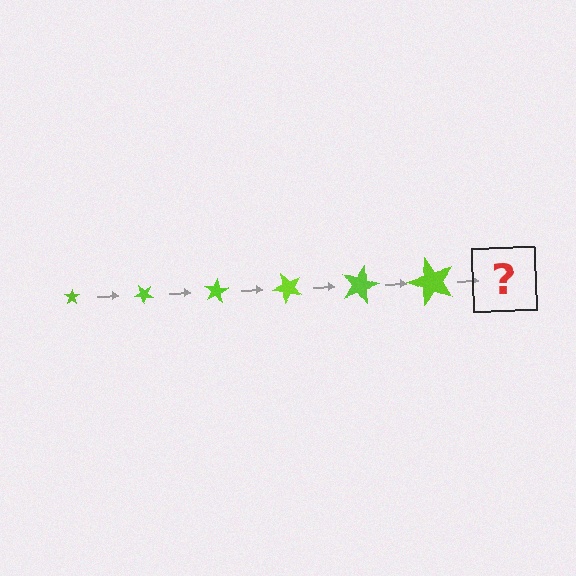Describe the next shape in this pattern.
It should be a star, larger than the previous one and rotated 240 degrees from the start.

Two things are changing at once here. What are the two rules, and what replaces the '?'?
The two rules are that the star grows larger each step and it rotates 40 degrees each step. The '?' should be a star, larger than the previous one and rotated 240 degrees from the start.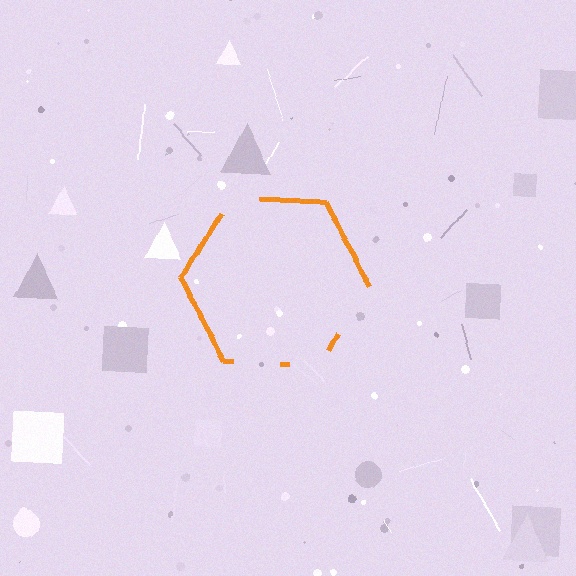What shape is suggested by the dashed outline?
The dashed outline suggests a hexagon.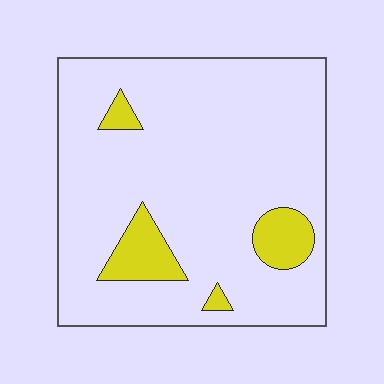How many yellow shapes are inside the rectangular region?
4.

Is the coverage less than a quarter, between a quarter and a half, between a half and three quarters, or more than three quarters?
Less than a quarter.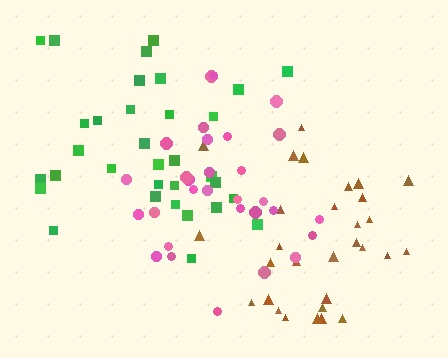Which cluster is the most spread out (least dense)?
Pink.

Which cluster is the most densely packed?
Brown.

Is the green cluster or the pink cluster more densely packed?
Green.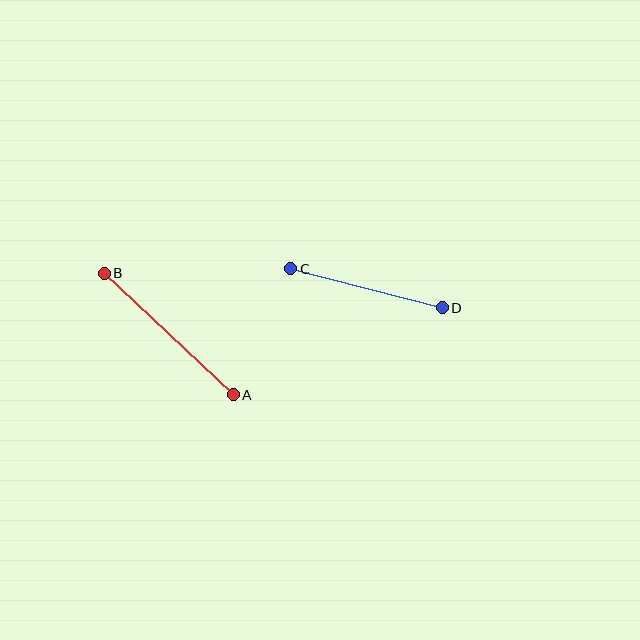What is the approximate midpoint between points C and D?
The midpoint is at approximately (367, 288) pixels.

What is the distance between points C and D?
The distance is approximately 156 pixels.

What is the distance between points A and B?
The distance is approximately 177 pixels.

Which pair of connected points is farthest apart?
Points A and B are farthest apart.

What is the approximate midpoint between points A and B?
The midpoint is at approximately (169, 334) pixels.